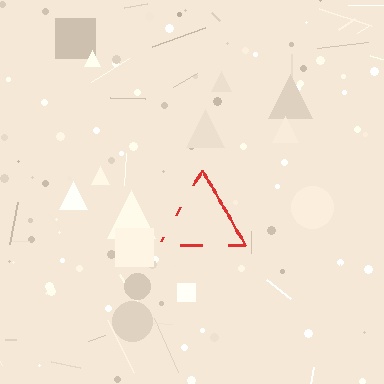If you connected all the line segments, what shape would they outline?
They would outline a triangle.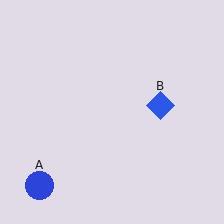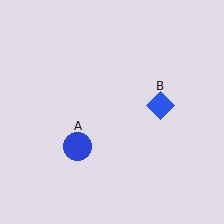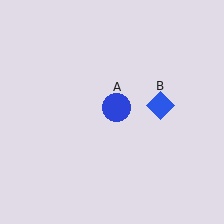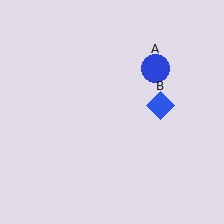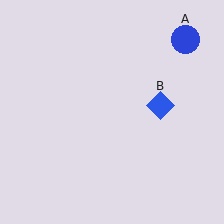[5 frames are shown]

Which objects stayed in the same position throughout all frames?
Blue diamond (object B) remained stationary.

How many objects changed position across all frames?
1 object changed position: blue circle (object A).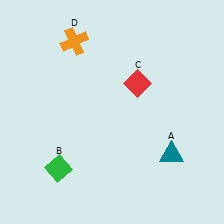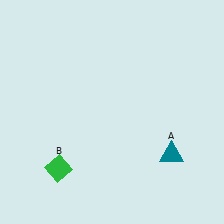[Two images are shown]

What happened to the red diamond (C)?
The red diamond (C) was removed in Image 2. It was in the top-right area of Image 1.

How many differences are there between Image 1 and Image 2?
There are 2 differences between the two images.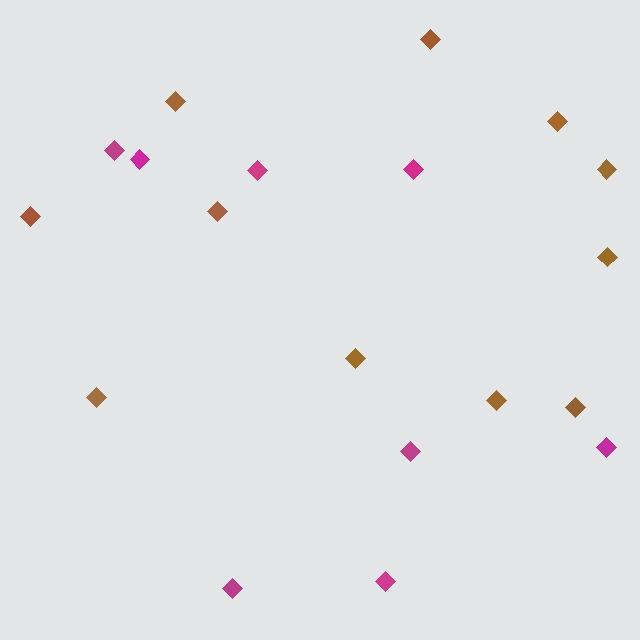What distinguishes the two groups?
There are 2 groups: one group of brown diamonds (11) and one group of magenta diamonds (8).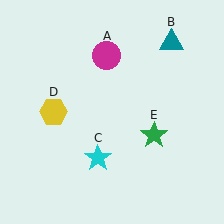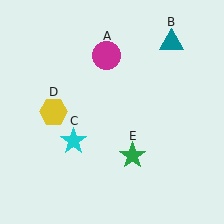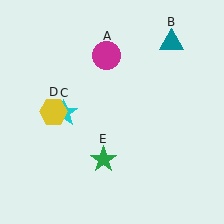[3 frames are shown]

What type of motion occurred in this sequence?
The cyan star (object C), green star (object E) rotated clockwise around the center of the scene.